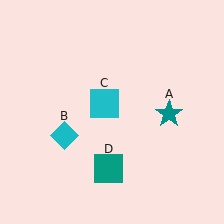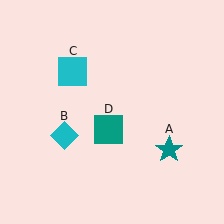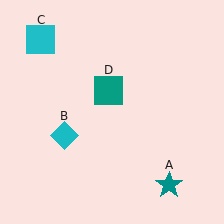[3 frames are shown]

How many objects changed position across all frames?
3 objects changed position: teal star (object A), cyan square (object C), teal square (object D).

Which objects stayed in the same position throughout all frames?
Cyan diamond (object B) remained stationary.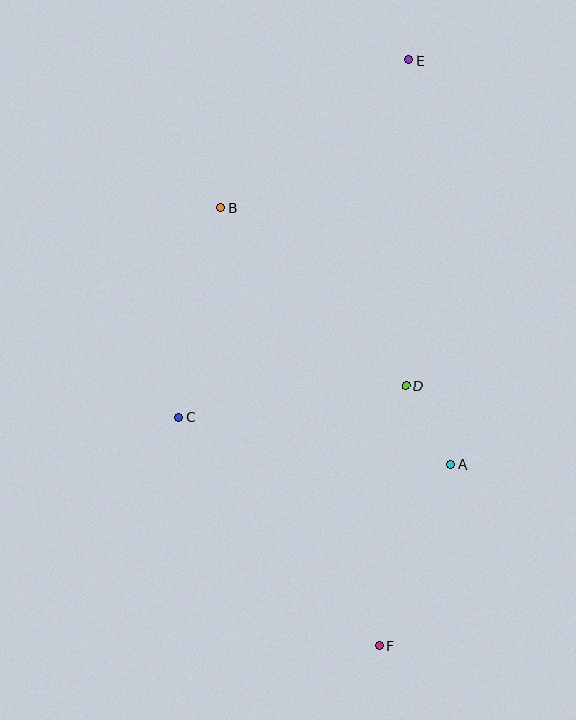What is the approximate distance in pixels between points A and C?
The distance between A and C is approximately 276 pixels.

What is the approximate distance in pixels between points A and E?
The distance between A and E is approximately 407 pixels.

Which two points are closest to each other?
Points A and D are closest to each other.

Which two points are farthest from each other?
Points E and F are farthest from each other.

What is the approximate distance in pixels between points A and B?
The distance between A and B is approximately 345 pixels.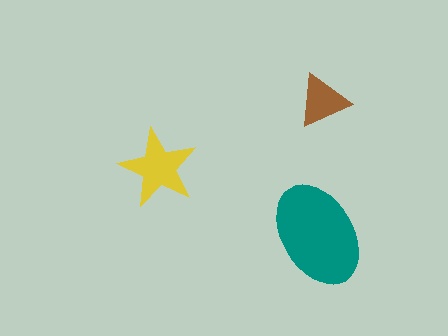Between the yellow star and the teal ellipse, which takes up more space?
The teal ellipse.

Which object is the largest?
The teal ellipse.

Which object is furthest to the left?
The yellow star is leftmost.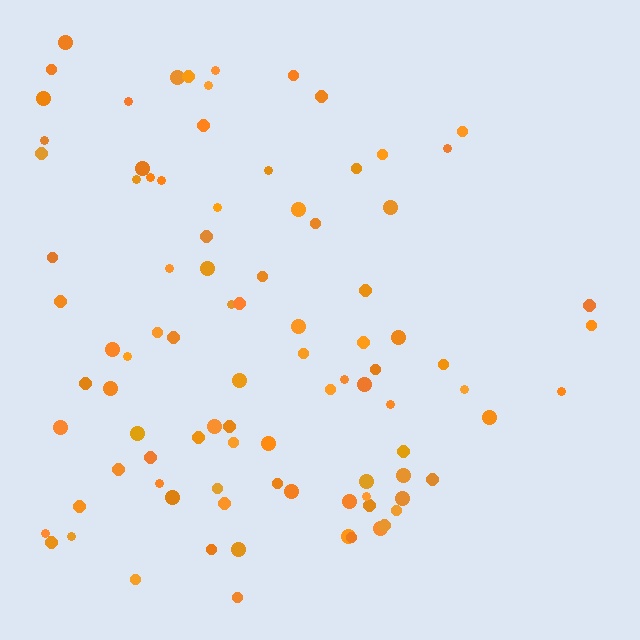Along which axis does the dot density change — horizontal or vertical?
Horizontal.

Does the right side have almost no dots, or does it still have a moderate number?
Still a moderate number, just noticeably fewer than the left.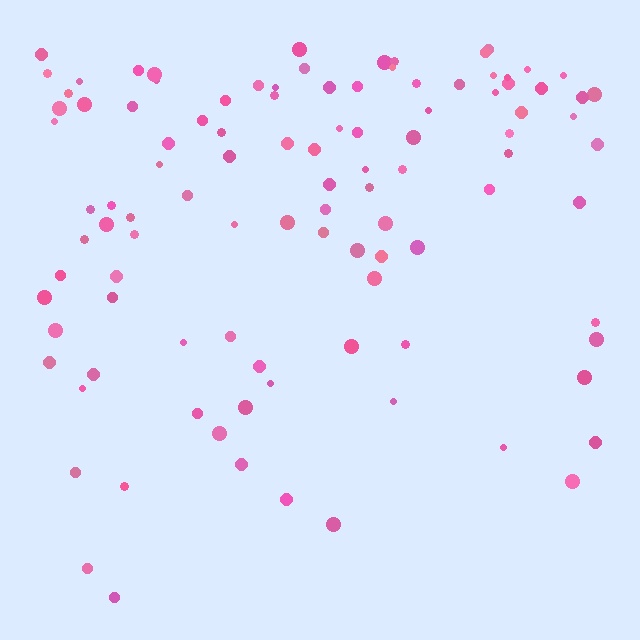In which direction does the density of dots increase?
From bottom to top, with the top side densest.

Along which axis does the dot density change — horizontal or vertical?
Vertical.